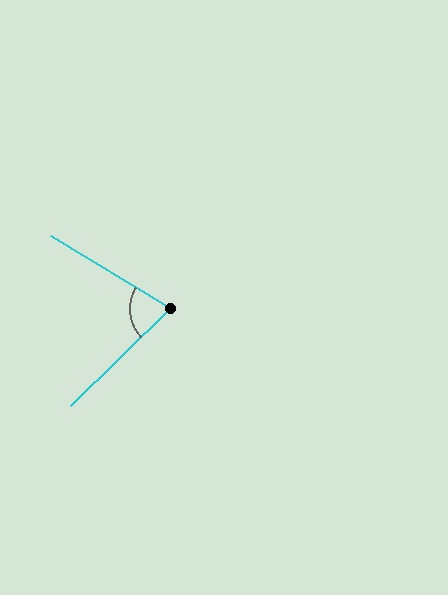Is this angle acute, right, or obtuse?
It is acute.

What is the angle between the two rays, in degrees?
Approximately 75 degrees.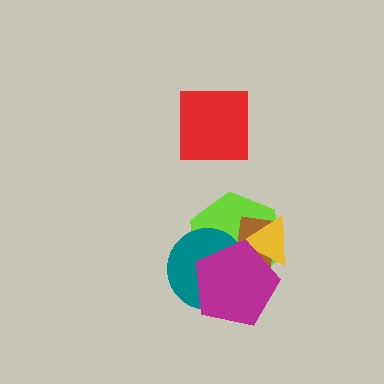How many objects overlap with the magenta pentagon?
4 objects overlap with the magenta pentagon.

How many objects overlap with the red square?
0 objects overlap with the red square.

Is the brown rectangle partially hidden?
Yes, it is partially covered by another shape.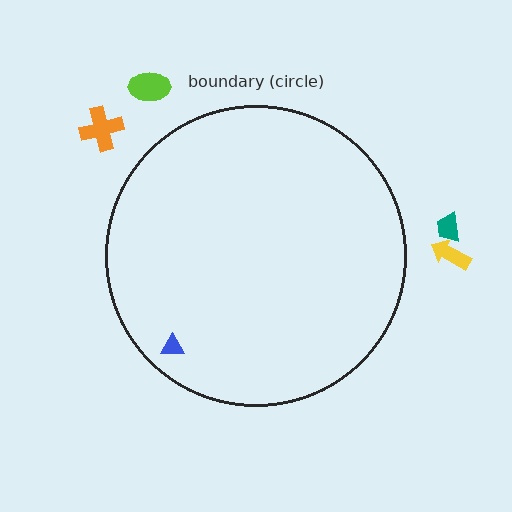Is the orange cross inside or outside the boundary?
Outside.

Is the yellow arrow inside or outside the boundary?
Outside.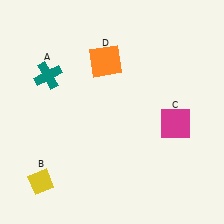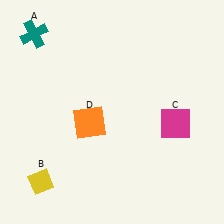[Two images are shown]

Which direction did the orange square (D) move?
The orange square (D) moved down.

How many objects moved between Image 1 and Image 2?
2 objects moved between the two images.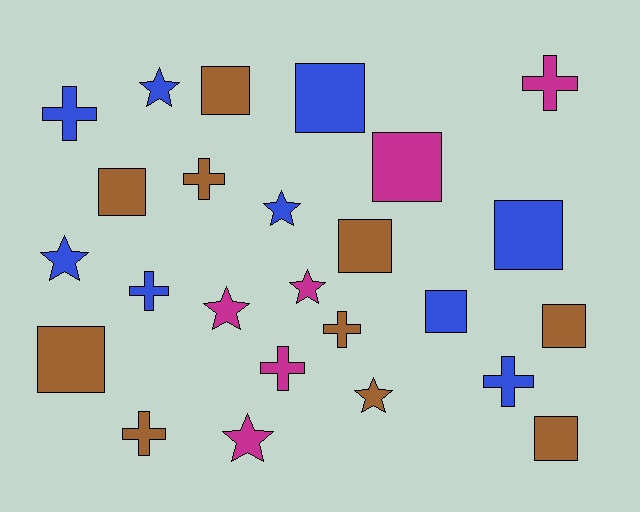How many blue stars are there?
There are 3 blue stars.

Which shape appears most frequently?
Square, with 10 objects.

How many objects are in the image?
There are 25 objects.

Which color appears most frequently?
Brown, with 10 objects.